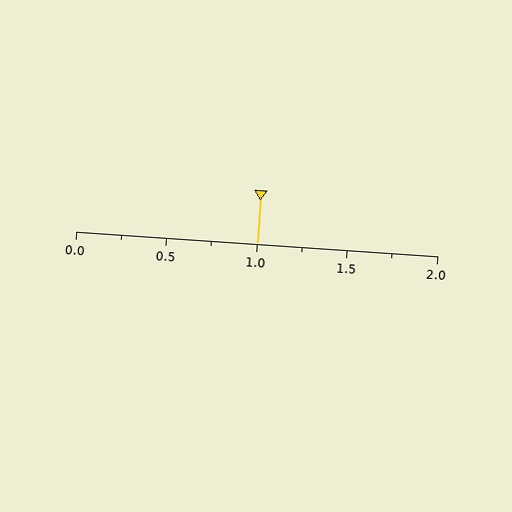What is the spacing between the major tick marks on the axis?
The major ticks are spaced 0.5 apart.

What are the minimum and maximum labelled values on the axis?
The axis runs from 0.0 to 2.0.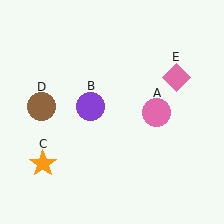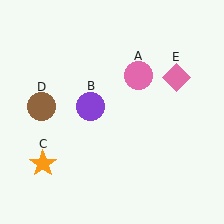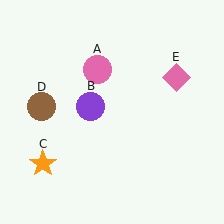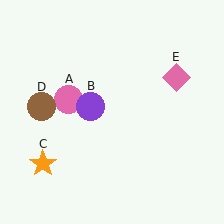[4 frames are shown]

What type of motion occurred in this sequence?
The pink circle (object A) rotated counterclockwise around the center of the scene.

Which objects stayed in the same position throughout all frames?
Purple circle (object B) and orange star (object C) and brown circle (object D) and pink diamond (object E) remained stationary.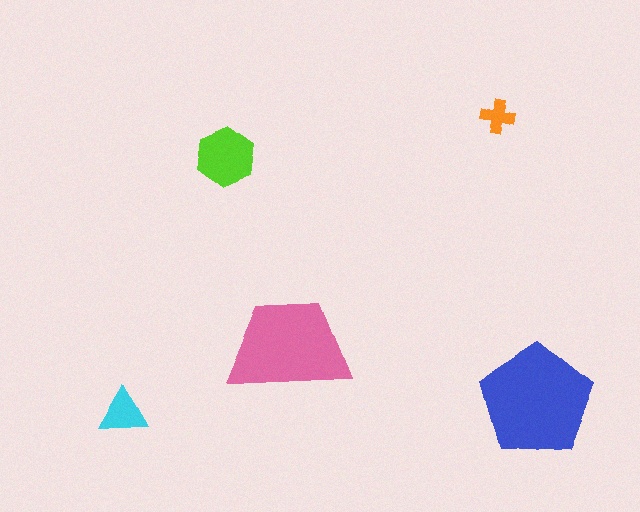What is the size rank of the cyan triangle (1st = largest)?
4th.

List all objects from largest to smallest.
The blue pentagon, the pink trapezoid, the lime hexagon, the cyan triangle, the orange cross.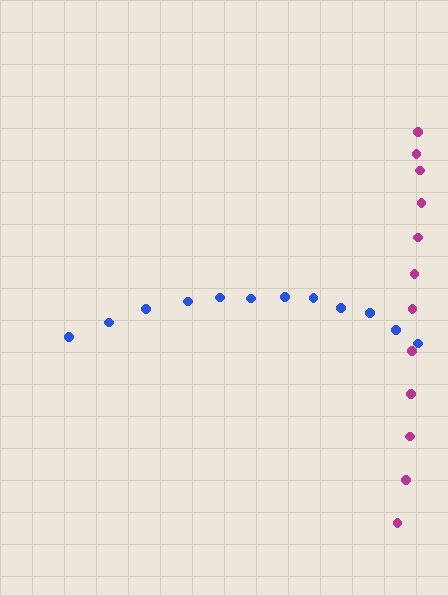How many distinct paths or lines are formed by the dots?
There are 2 distinct paths.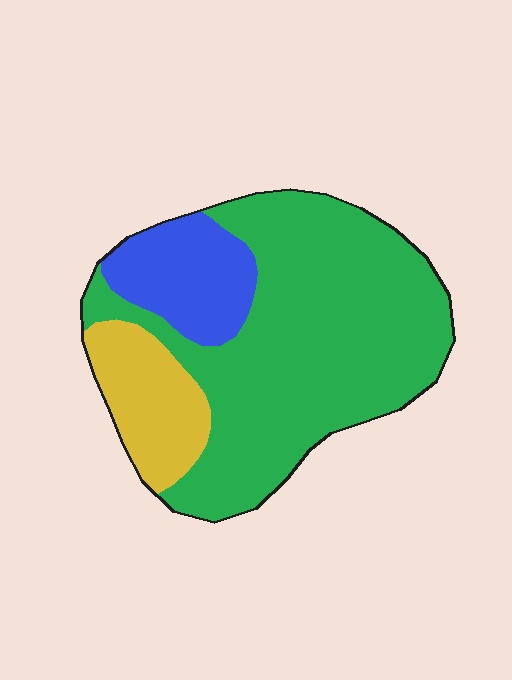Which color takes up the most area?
Green, at roughly 70%.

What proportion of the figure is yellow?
Yellow takes up about one sixth (1/6) of the figure.